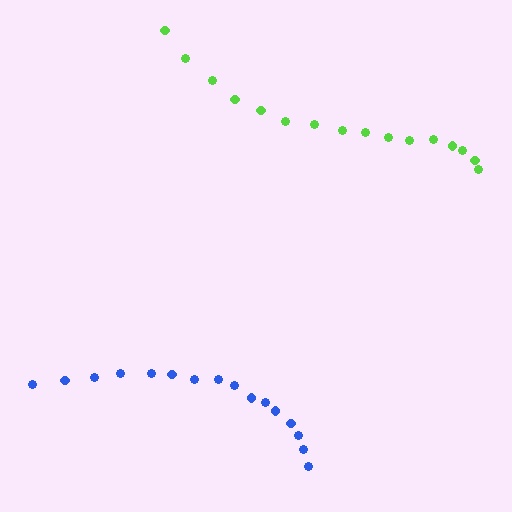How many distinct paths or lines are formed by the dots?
There are 2 distinct paths.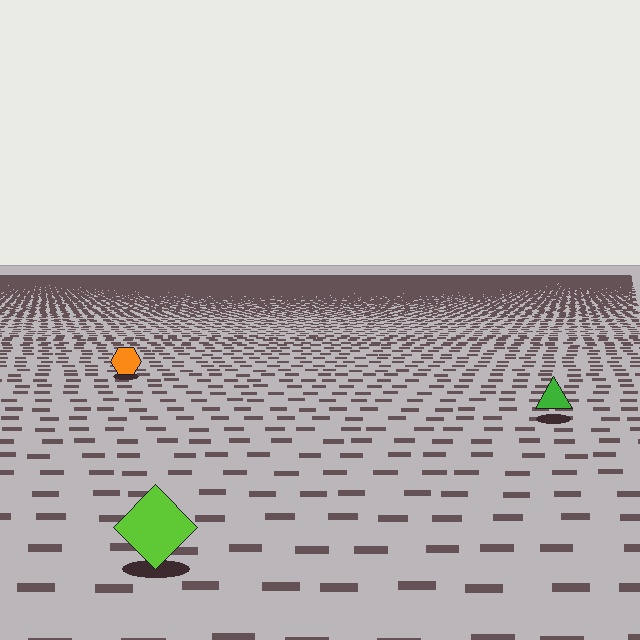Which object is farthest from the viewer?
The orange hexagon is farthest from the viewer. It appears smaller and the ground texture around it is denser.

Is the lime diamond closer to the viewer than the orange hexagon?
Yes. The lime diamond is closer — you can tell from the texture gradient: the ground texture is coarser near it.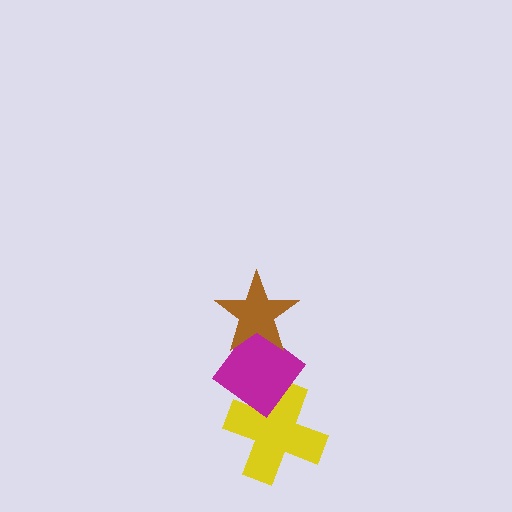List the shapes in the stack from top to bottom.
From top to bottom: the brown star, the magenta diamond, the yellow cross.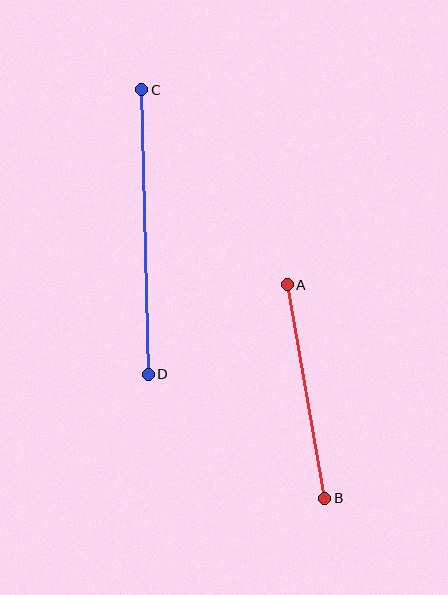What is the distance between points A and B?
The distance is approximately 217 pixels.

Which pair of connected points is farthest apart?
Points C and D are farthest apart.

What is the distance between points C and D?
The distance is approximately 285 pixels.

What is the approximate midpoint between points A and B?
The midpoint is at approximately (306, 391) pixels.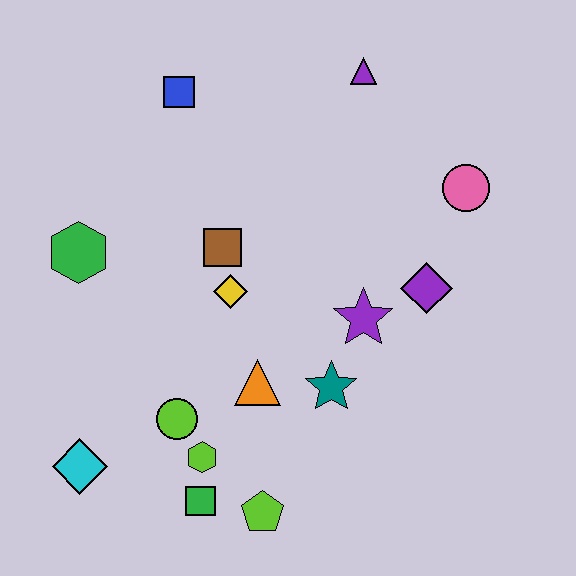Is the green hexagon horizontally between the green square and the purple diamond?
No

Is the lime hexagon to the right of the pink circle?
No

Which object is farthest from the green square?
The purple triangle is farthest from the green square.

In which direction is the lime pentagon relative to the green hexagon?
The lime pentagon is below the green hexagon.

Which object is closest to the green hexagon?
The brown square is closest to the green hexagon.